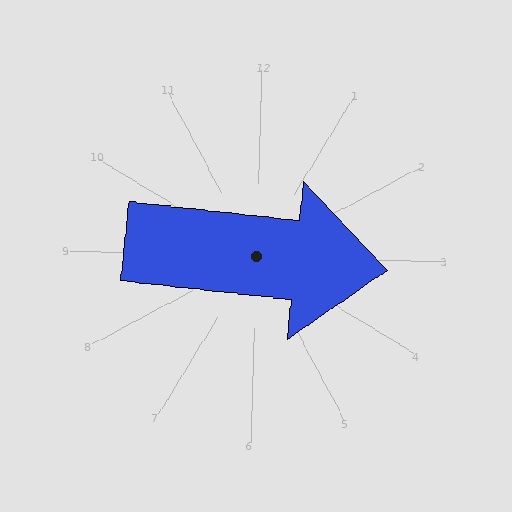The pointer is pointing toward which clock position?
Roughly 3 o'clock.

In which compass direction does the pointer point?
East.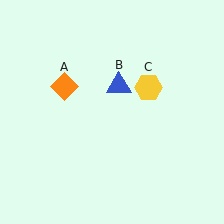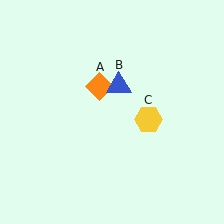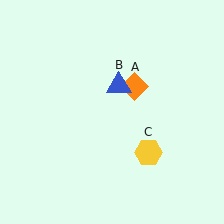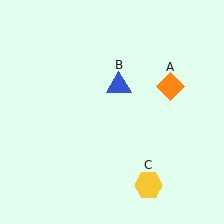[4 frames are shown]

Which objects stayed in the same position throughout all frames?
Blue triangle (object B) remained stationary.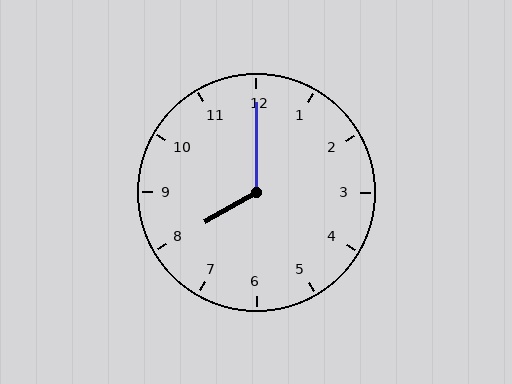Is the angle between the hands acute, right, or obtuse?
It is obtuse.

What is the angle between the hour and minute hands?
Approximately 120 degrees.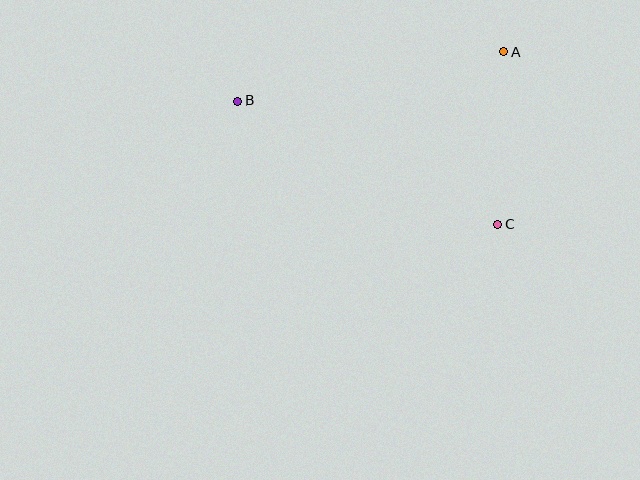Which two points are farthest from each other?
Points B and C are farthest from each other.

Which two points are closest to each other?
Points A and C are closest to each other.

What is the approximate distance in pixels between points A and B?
The distance between A and B is approximately 271 pixels.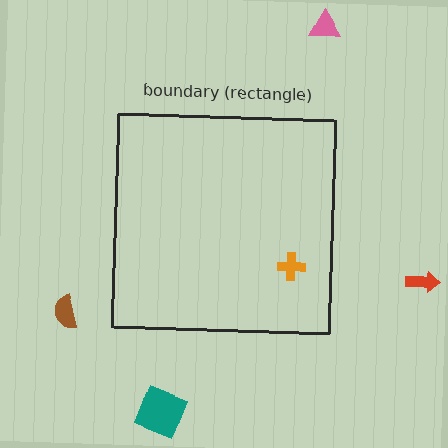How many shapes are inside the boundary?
1 inside, 4 outside.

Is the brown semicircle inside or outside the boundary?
Outside.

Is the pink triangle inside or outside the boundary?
Outside.